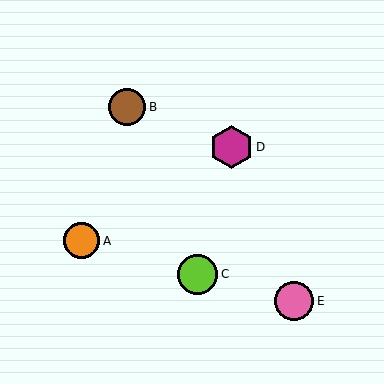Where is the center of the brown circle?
The center of the brown circle is at (127, 107).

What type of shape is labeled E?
Shape E is a pink circle.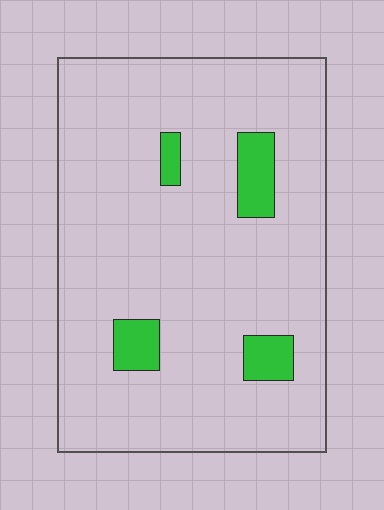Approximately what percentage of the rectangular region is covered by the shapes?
Approximately 10%.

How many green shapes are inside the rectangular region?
4.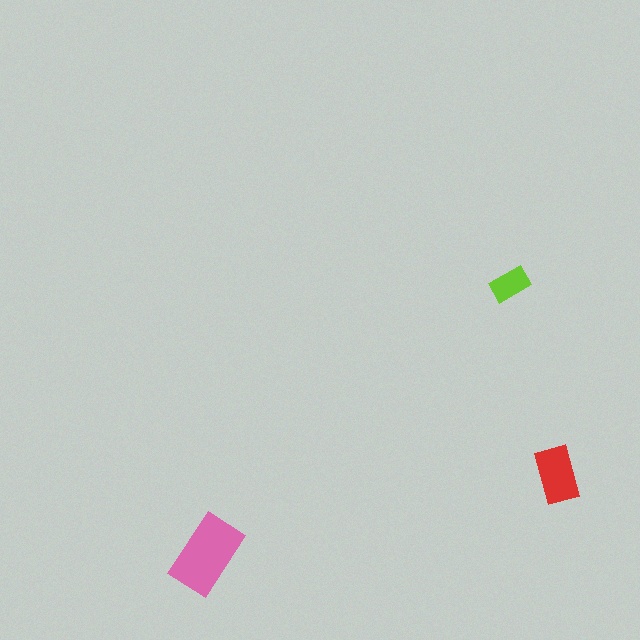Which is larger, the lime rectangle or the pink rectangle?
The pink one.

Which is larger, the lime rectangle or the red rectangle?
The red one.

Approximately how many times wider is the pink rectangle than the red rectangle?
About 1.5 times wider.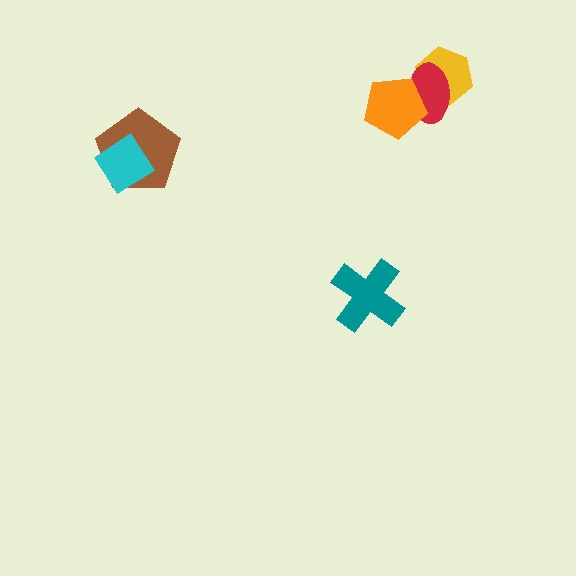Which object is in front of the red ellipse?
The orange pentagon is in front of the red ellipse.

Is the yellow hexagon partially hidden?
Yes, it is partially covered by another shape.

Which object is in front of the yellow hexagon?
The red ellipse is in front of the yellow hexagon.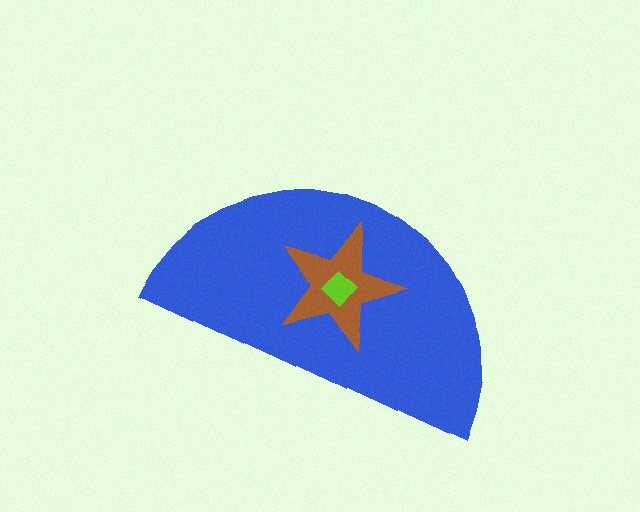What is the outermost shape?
The blue semicircle.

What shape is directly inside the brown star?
The lime diamond.